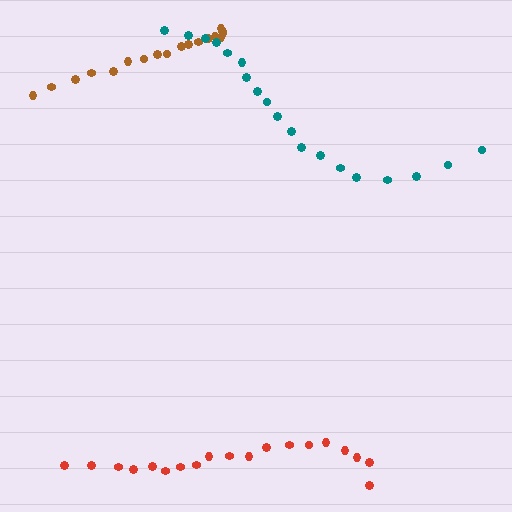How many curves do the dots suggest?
There are 3 distinct paths.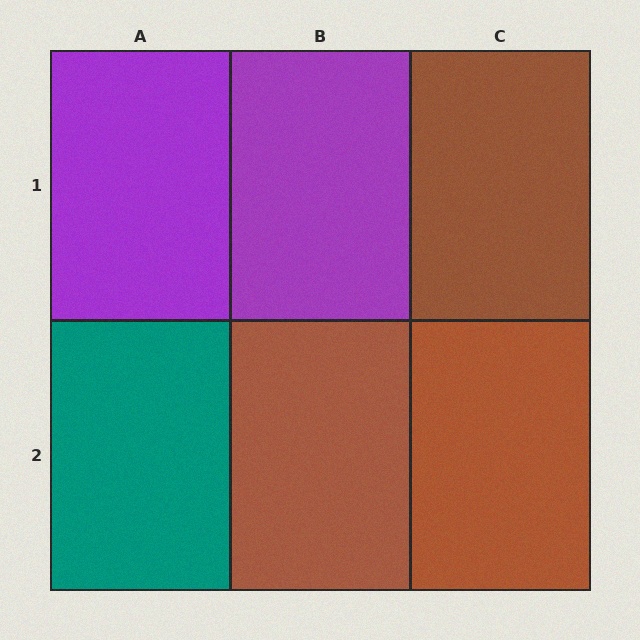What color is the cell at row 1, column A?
Purple.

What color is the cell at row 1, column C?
Brown.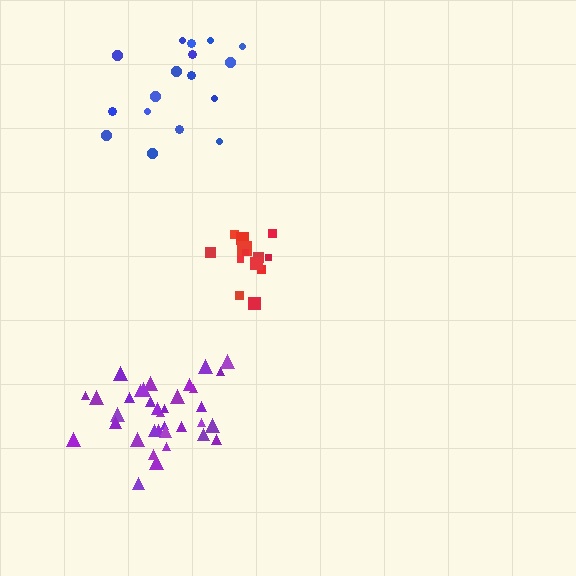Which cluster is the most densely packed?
Red.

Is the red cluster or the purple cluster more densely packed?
Red.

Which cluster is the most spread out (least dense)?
Blue.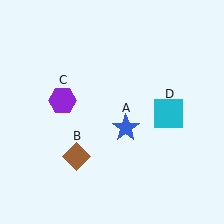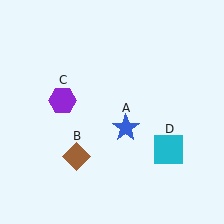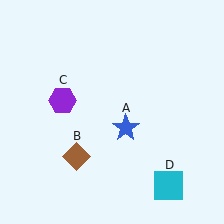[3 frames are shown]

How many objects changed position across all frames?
1 object changed position: cyan square (object D).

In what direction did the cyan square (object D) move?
The cyan square (object D) moved down.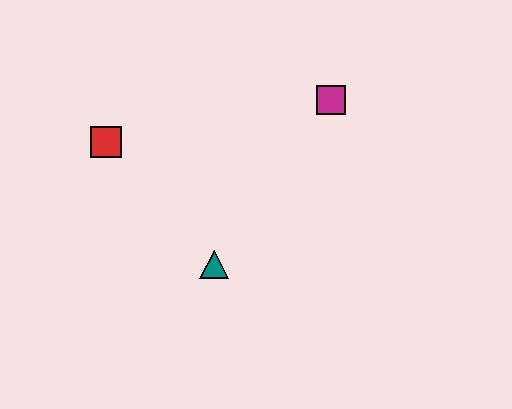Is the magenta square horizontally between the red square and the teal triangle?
No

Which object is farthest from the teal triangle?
The magenta square is farthest from the teal triangle.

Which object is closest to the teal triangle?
The red square is closest to the teal triangle.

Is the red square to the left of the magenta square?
Yes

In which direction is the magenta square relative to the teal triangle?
The magenta square is above the teal triangle.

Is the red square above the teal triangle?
Yes